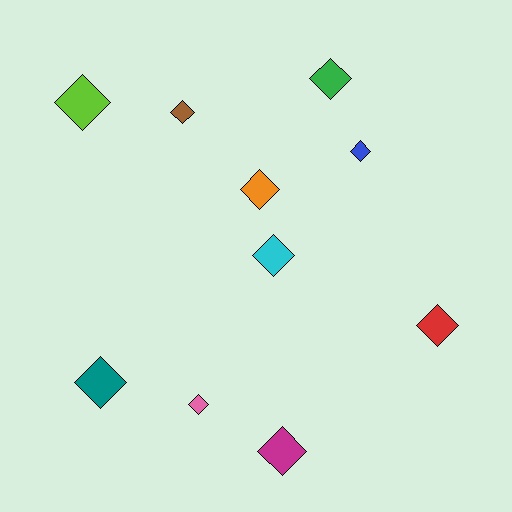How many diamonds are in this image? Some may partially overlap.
There are 10 diamonds.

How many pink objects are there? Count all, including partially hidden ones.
There is 1 pink object.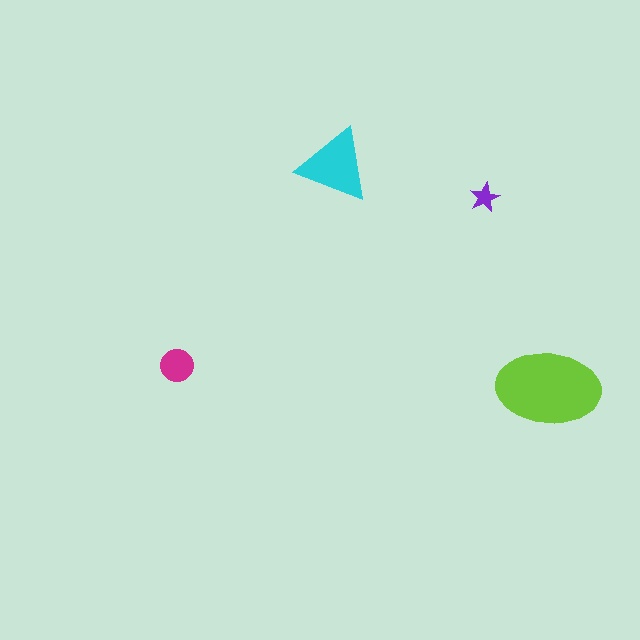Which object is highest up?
The cyan triangle is topmost.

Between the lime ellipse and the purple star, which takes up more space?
The lime ellipse.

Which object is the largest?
The lime ellipse.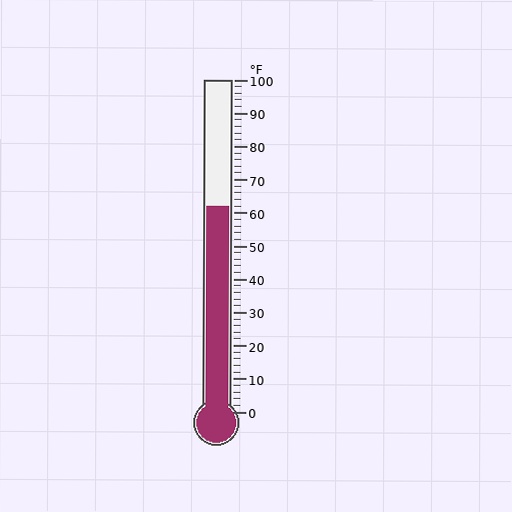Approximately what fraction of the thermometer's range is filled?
The thermometer is filled to approximately 60% of its range.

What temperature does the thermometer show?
The thermometer shows approximately 62°F.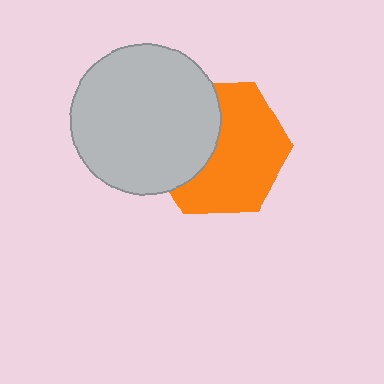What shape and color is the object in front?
The object in front is a light gray circle.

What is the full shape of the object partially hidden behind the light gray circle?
The partially hidden object is an orange hexagon.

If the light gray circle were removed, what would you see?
You would see the complete orange hexagon.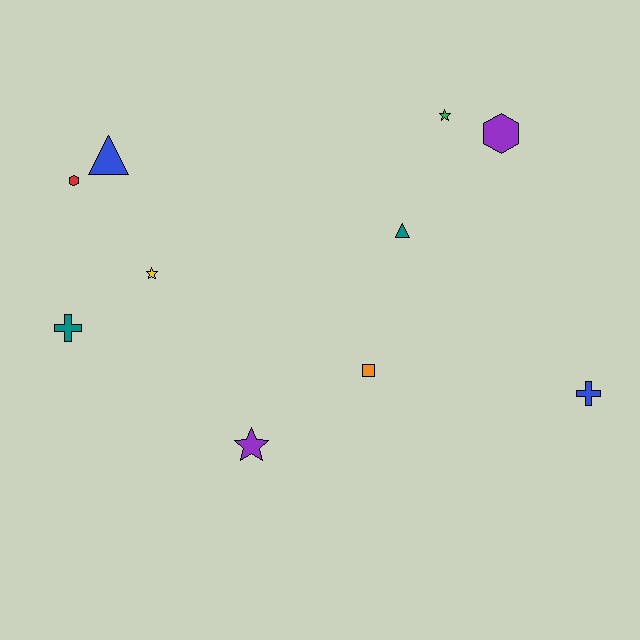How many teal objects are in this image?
There are 2 teal objects.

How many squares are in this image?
There is 1 square.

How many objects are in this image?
There are 10 objects.